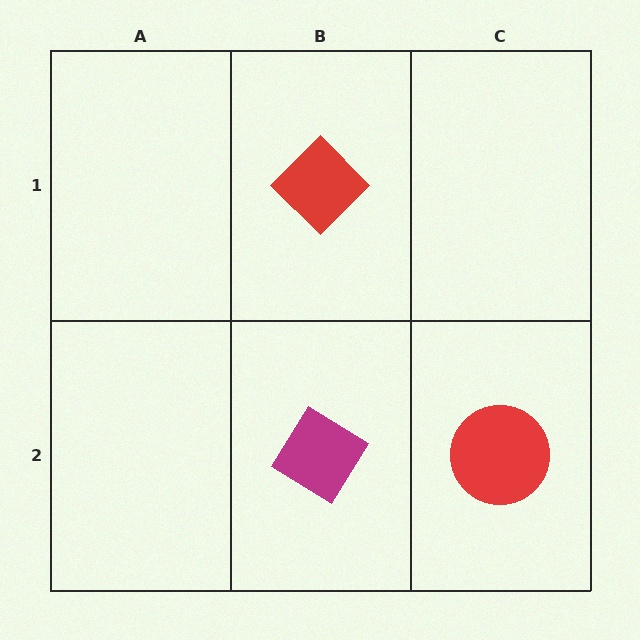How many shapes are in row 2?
2 shapes.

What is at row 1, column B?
A red diamond.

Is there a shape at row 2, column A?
No, that cell is empty.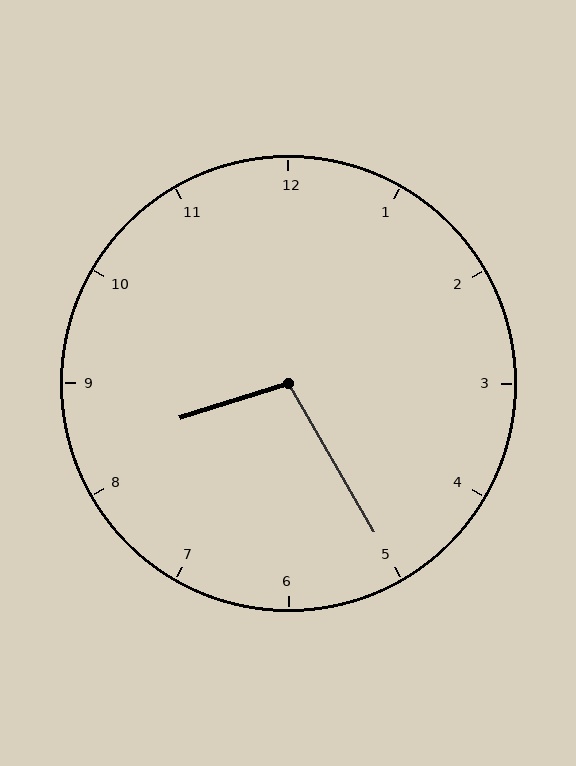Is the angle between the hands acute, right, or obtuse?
It is obtuse.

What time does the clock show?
8:25.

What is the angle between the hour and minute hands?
Approximately 102 degrees.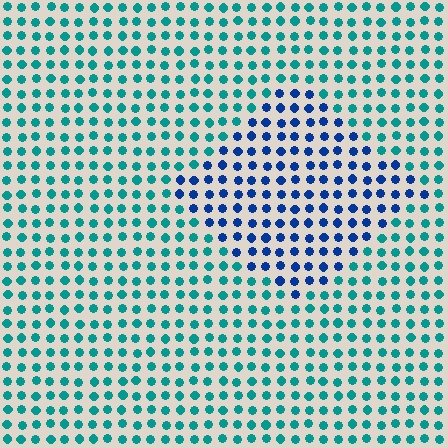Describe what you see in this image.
The image is filled with small teal elements in a uniform arrangement. A diamond-shaped region is visible where the elements are tinted to a slightly different hue, forming a subtle color boundary.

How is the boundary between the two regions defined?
The boundary is defined purely by a slight shift in hue (about 44 degrees). Spacing, size, and orientation are identical on both sides.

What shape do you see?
I see a diamond.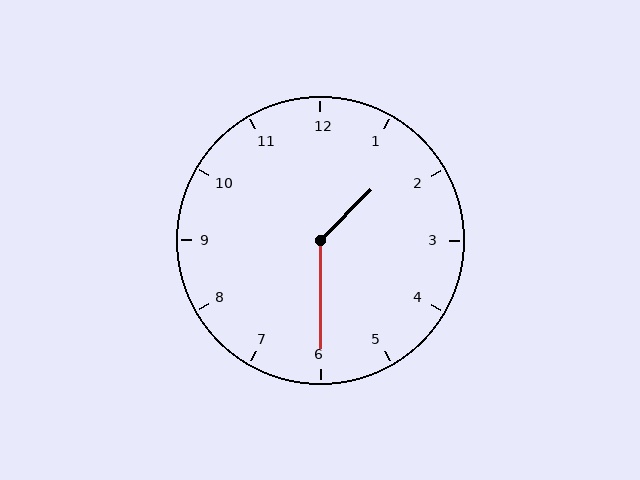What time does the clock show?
1:30.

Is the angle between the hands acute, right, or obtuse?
It is obtuse.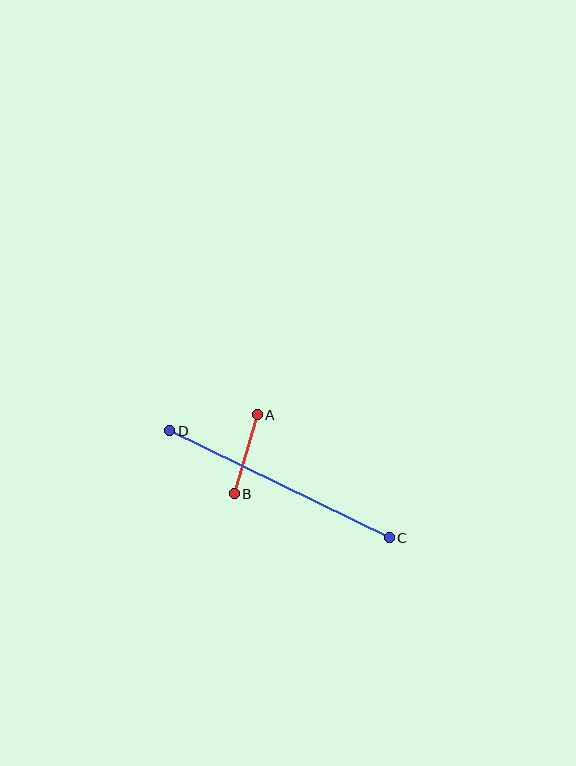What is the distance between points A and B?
The distance is approximately 83 pixels.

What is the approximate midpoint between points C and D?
The midpoint is at approximately (280, 484) pixels.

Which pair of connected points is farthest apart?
Points C and D are farthest apart.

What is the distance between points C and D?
The distance is approximately 244 pixels.